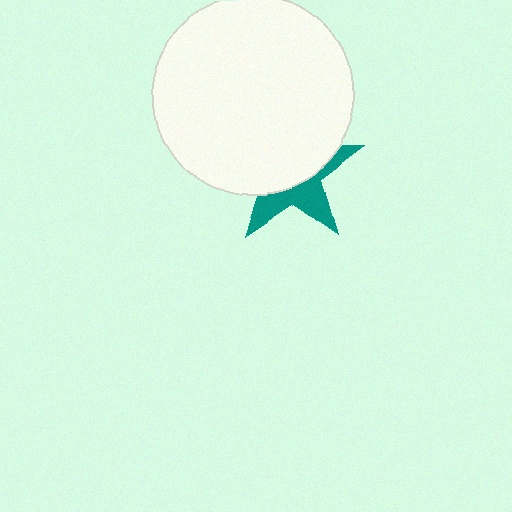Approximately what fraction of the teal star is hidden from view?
Roughly 61% of the teal star is hidden behind the white circle.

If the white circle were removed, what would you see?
You would see the complete teal star.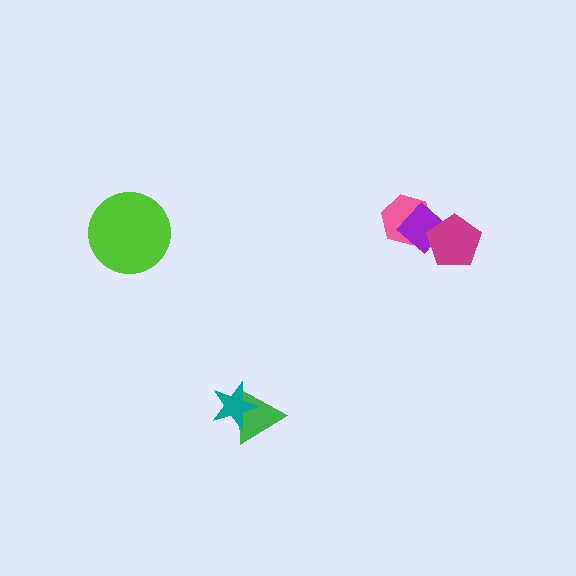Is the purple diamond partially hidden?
Yes, it is partially covered by another shape.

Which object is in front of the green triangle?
The teal star is in front of the green triangle.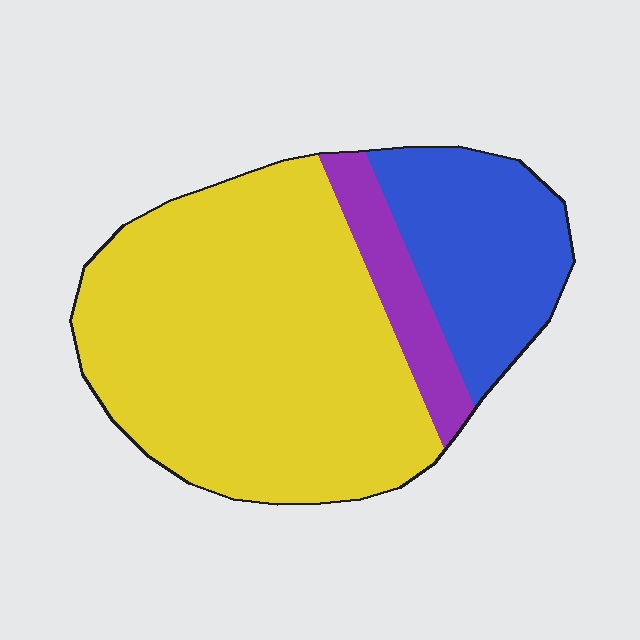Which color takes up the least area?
Purple, at roughly 10%.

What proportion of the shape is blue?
Blue covers roughly 25% of the shape.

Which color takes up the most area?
Yellow, at roughly 65%.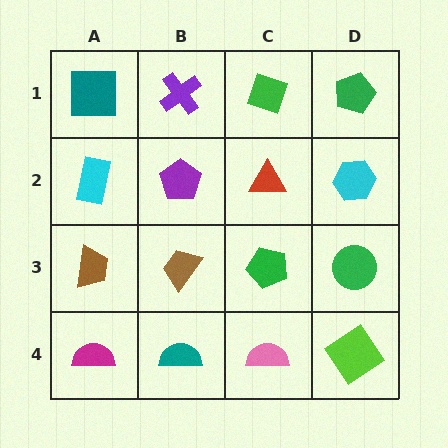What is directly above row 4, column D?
A green circle.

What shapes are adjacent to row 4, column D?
A green circle (row 3, column D), a pink semicircle (row 4, column C).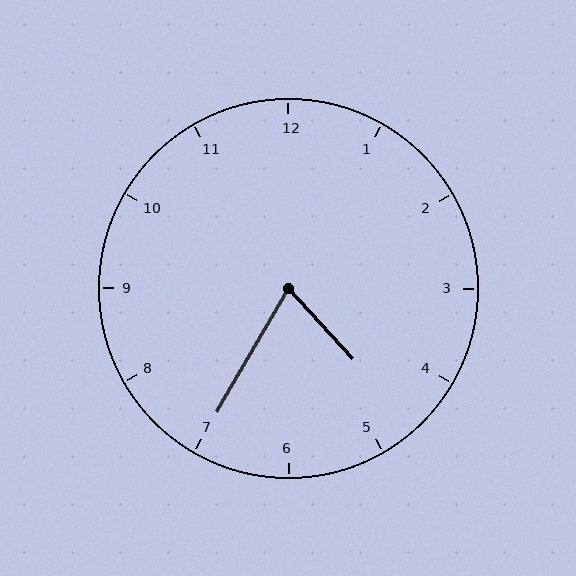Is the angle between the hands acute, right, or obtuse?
It is acute.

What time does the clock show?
4:35.